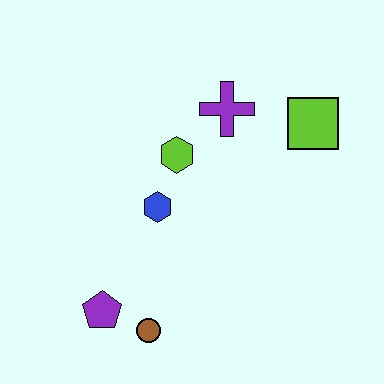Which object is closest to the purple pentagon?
The brown circle is closest to the purple pentagon.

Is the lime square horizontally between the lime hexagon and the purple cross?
No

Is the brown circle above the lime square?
No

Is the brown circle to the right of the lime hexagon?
No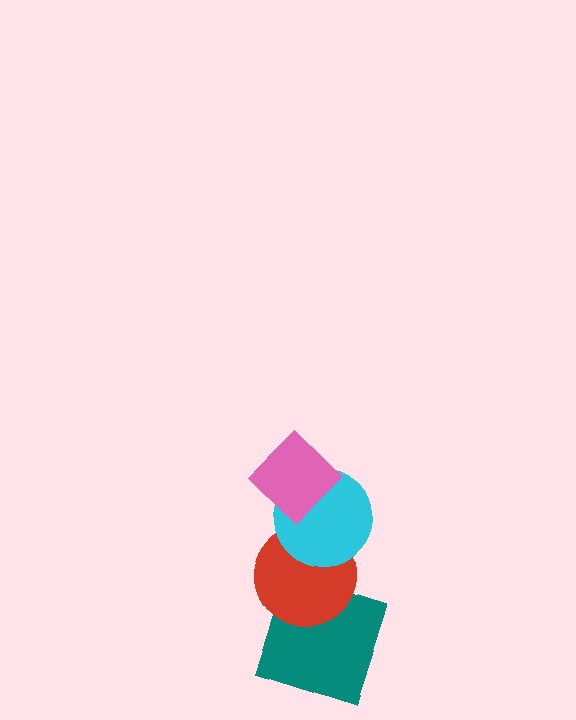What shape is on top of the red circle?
The cyan circle is on top of the red circle.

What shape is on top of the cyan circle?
The pink diamond is on top of the cyan circle.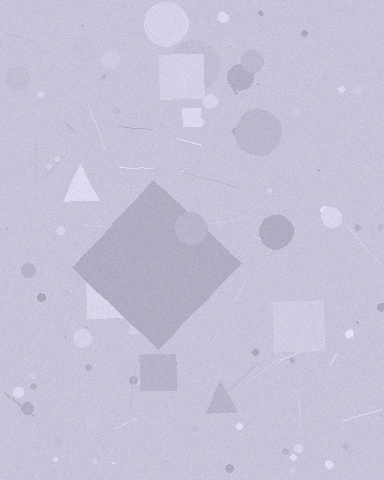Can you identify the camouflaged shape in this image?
The camouflaged shape is a diamond.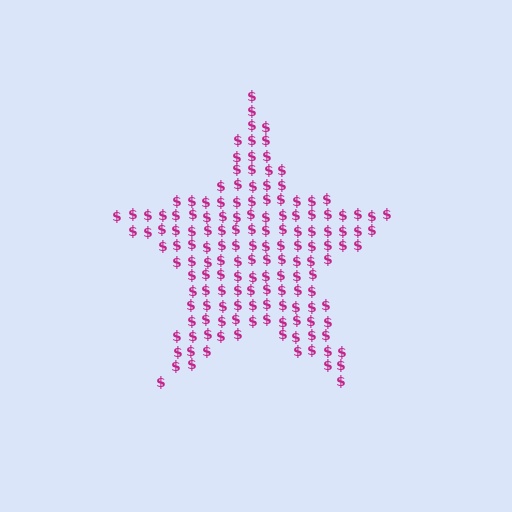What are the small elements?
The small elements are dollar signs.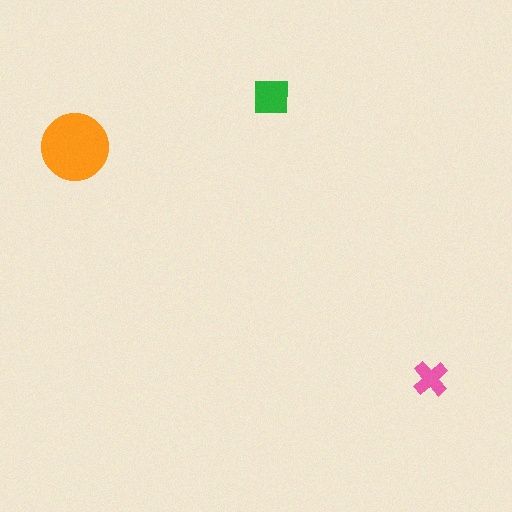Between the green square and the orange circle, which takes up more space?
The orange circle.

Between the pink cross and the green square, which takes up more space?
The green square.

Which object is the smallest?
The pink cross.